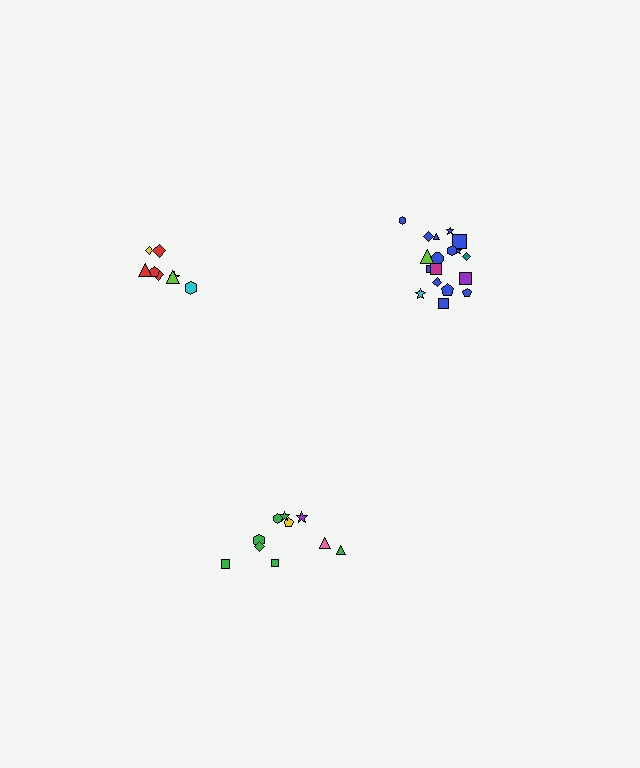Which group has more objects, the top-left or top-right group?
The top-right group.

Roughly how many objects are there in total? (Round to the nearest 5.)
Roughly 35 objects in total.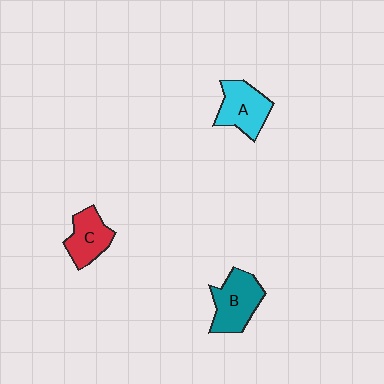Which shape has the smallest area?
Shape C (red).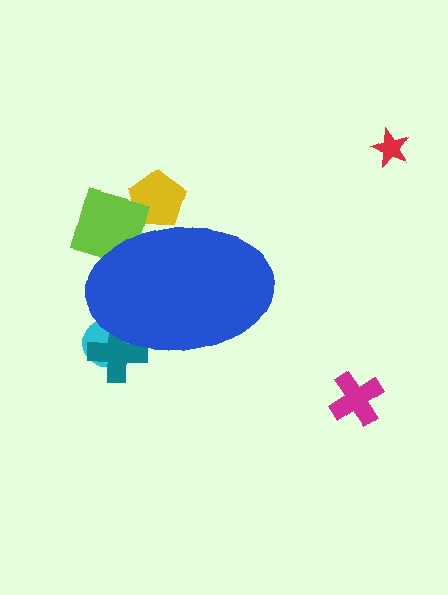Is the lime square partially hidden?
Yes, the lime square is partially hidden behind the blue ellipse.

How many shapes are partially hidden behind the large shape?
4 shapes are partially hidden.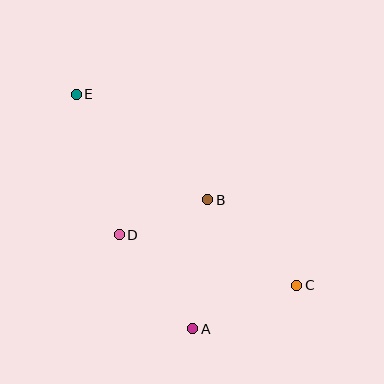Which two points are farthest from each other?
Points C and E are farthest from each other.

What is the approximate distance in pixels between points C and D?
The distance between C and D is approximately 185 pixels.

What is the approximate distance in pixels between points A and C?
The distance between A and C is approximately 113 pixels.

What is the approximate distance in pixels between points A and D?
The distance between A and D is approximately 119 pixels.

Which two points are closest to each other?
Points B and D are closest to each other.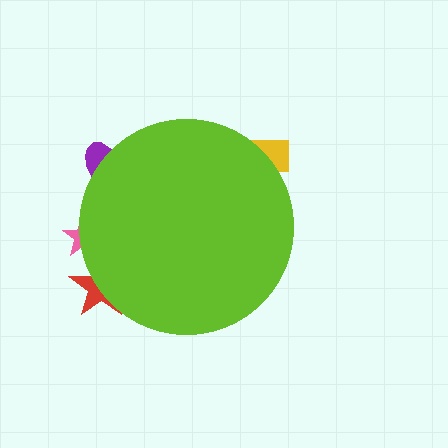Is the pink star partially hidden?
Yes, the pink star is partially hidden behind the lime circle.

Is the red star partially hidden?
Yes, the red star is partially hidden behind the lime circle.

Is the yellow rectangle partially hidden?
Yes, the yellow rectangle is partially hidden behind the lime circle.